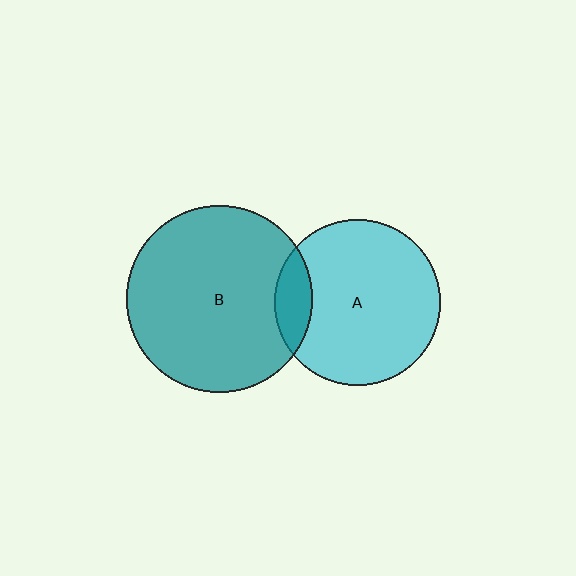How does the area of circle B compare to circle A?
Approximately 1.3 times.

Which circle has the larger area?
Circle B (teal).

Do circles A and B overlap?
Yes.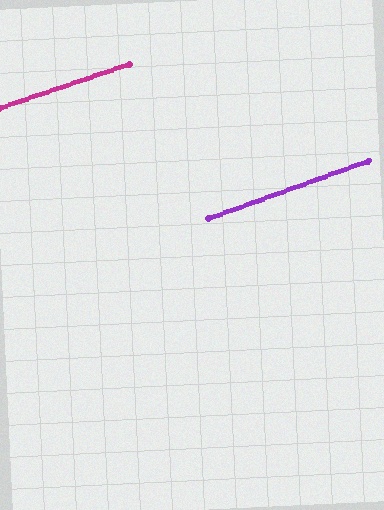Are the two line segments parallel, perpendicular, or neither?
Parallel — their directions differ by only 1.6°.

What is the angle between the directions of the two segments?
Approximately 2 degrees.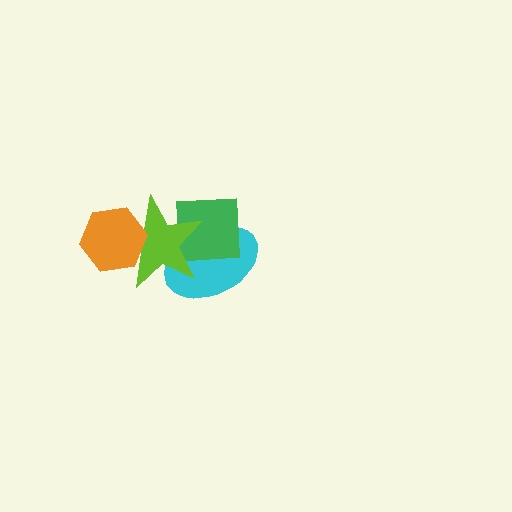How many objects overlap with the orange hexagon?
1 object overlaps with the orange hexagon.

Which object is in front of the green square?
The lime star is in front of the green square.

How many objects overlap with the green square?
2 objects overlap with the green square.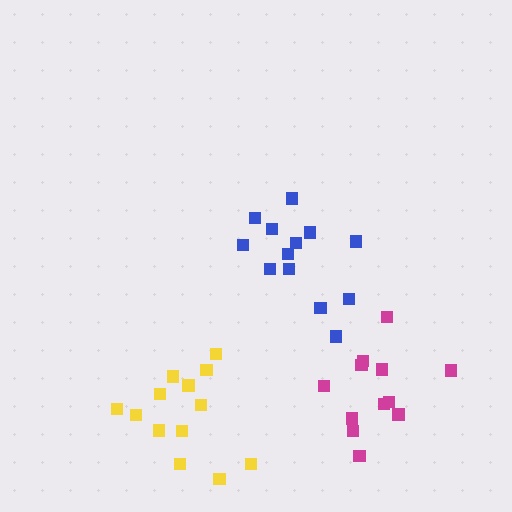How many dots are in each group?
Group 1: 13 dots, Group 2: 12 dots, Group 3: 13 dots (38 total).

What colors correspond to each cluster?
The clusters are colored: blue, magenta, yellow.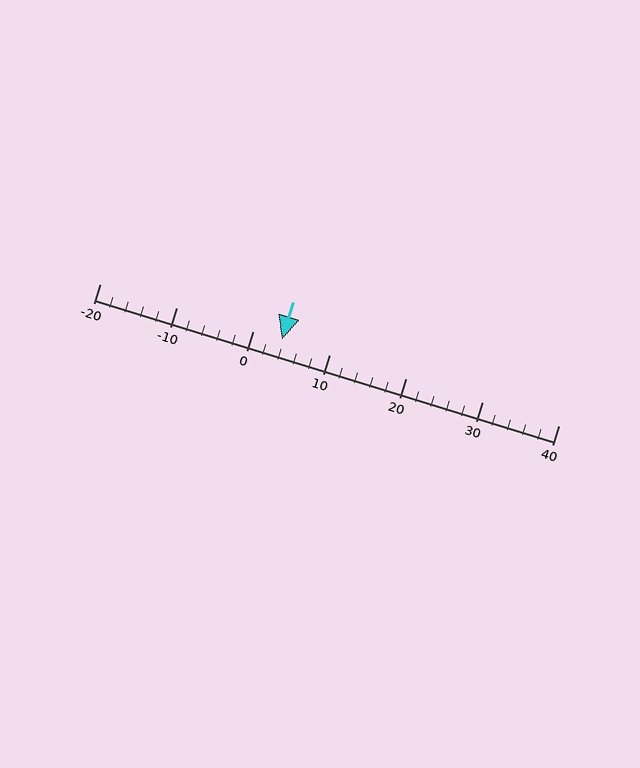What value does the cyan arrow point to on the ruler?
The cyan arrow points to approximately 4.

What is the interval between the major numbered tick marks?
The major tick marks are spaced 10 units apart.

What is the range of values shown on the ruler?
The ruler shows values from -20 to 40.